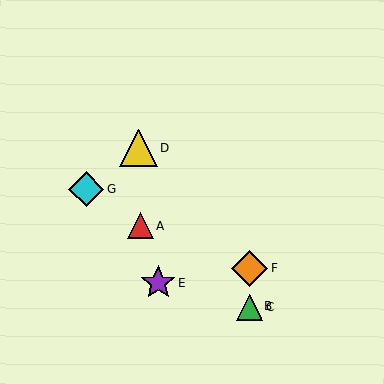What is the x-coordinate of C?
Object C is at x≈249.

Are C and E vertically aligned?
No, C is at x≈249 and E is at x≈158.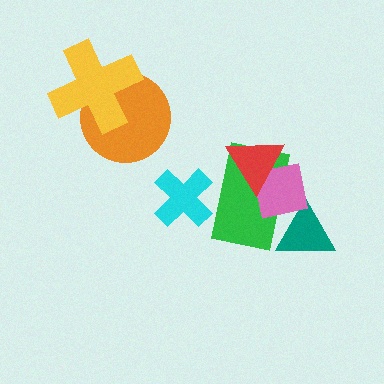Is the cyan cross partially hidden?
No, no other shape covers it.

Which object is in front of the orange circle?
The yellow cross is in front of the orange circle.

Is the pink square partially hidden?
Yes, it is partially covered by another shape.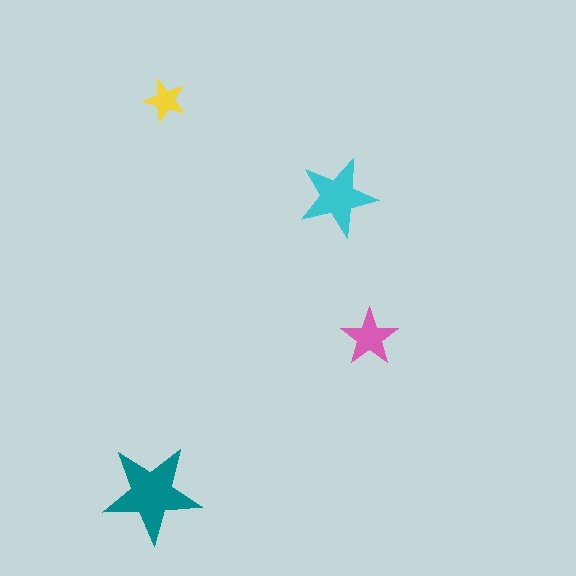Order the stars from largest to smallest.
the teal one, the cyan one, the pink one, the yellow one.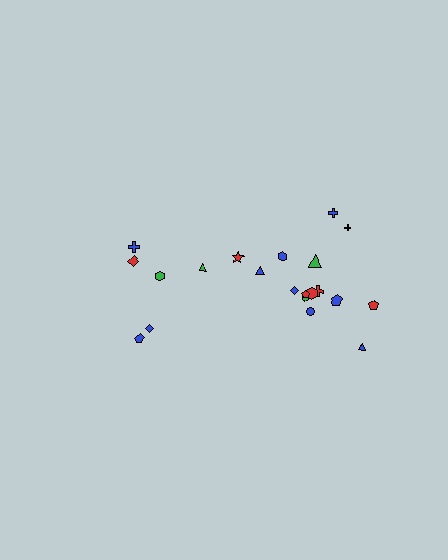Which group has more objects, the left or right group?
The right group.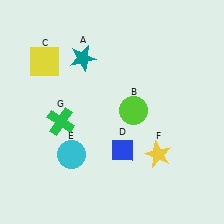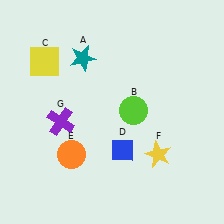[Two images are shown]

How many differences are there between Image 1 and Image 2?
There are 2 differences between the two images.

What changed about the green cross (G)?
In Image 1, G is green. In Image 2, it changed to purple.